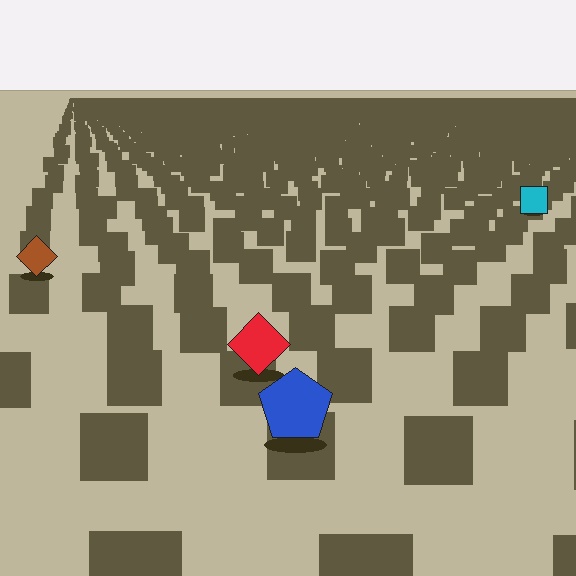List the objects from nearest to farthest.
From nearest to farthest: the blue pentagon, the red diamond, the brown diamond, the cyan square.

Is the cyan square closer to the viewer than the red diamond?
No. The red diamond is closer — you can tell from the texture gradient: the ground texture is coarser near it.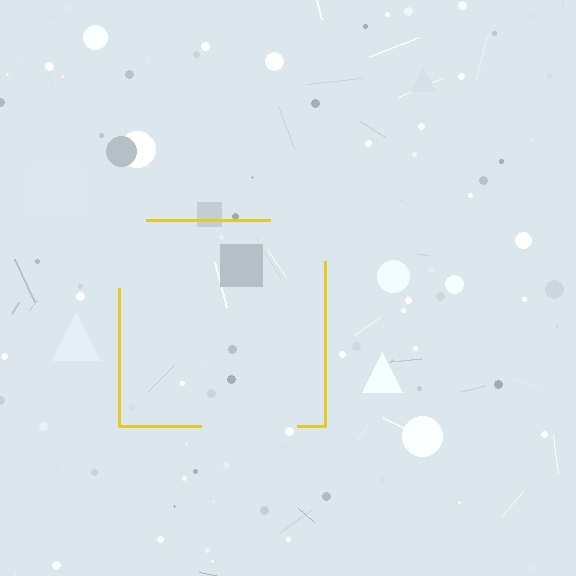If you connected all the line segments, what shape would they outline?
They would outline a square.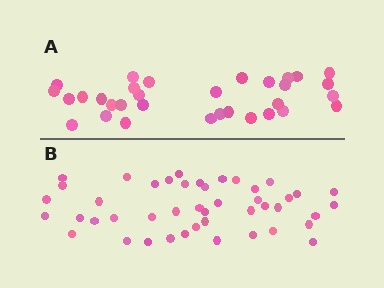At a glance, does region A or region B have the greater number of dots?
Region B (the bottom region) has more dots.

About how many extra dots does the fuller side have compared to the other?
Region B has approximately 15 more dots than region A.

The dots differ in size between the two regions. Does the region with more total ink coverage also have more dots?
No. Region A has more total ink coverage because its dots are larger, but region B actually contains more individual dots. Total area can be misleading — the number of items is what matters here.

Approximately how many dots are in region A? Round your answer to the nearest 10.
About 30 dots. (The exact count is 32, which rounds to 30.)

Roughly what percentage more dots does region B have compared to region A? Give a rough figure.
About 40% more.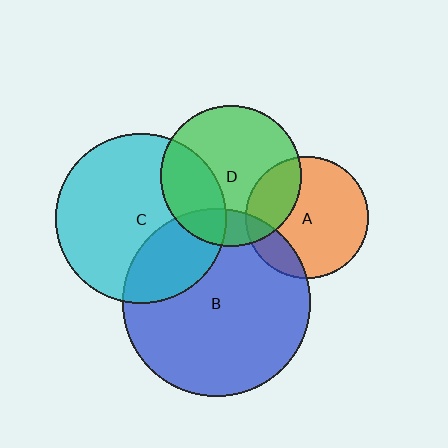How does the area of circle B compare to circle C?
Approximately 1.2 times.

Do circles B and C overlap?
Yes.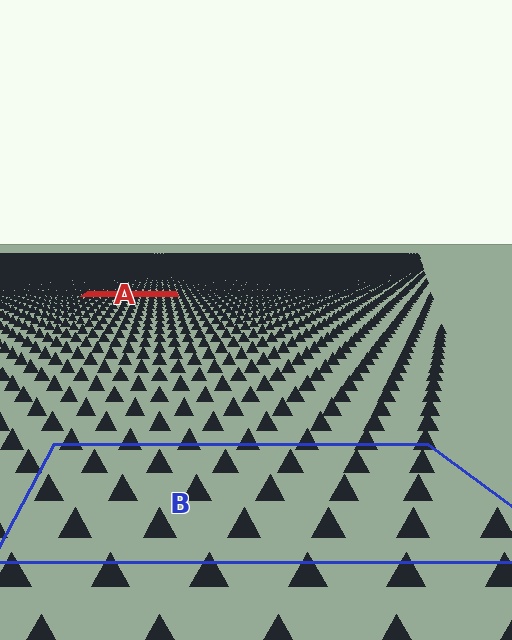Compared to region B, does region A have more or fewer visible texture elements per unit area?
Region A has more texture elements per unit area — they are packed more densely because it is farther away.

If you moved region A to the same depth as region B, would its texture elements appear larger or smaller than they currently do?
They would appear larger. At a closer depth, the same texture elements are projected at a bigger on-screen size.